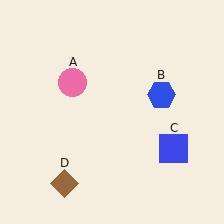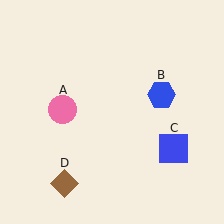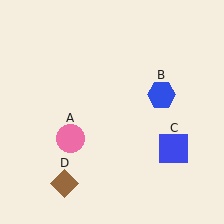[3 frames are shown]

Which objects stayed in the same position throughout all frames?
Blue hexagon (object B) and blue square (object C) and brown diamond (object D) remained stationary.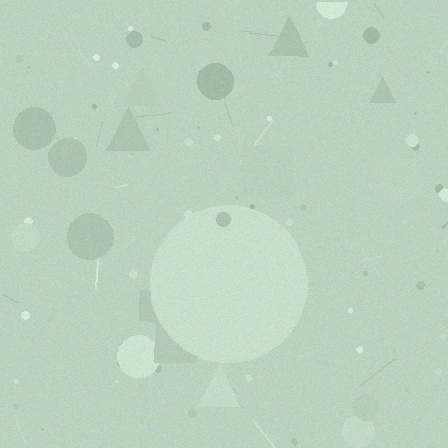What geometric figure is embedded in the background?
A circle is embedded in the background.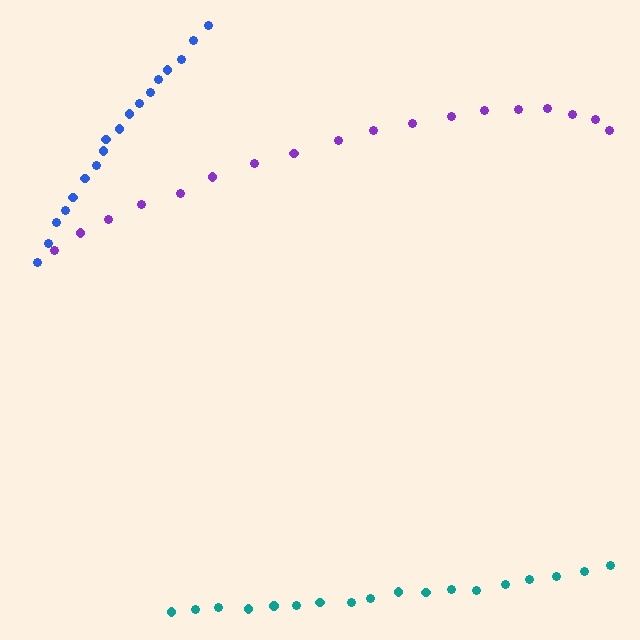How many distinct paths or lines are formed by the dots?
There are 3 distinct paths.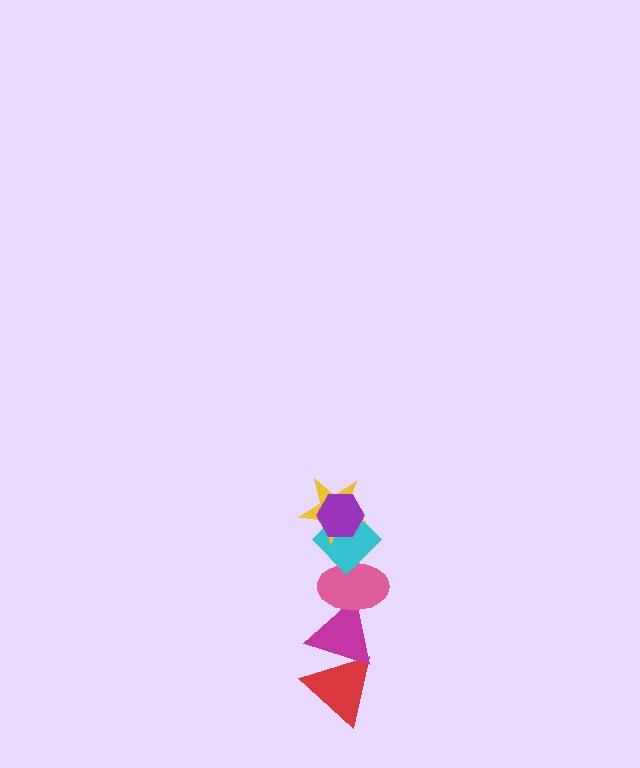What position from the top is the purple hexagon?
The purple hexagon is 1st from the top.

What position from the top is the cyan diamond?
The cyan diamond is 3rd from the top.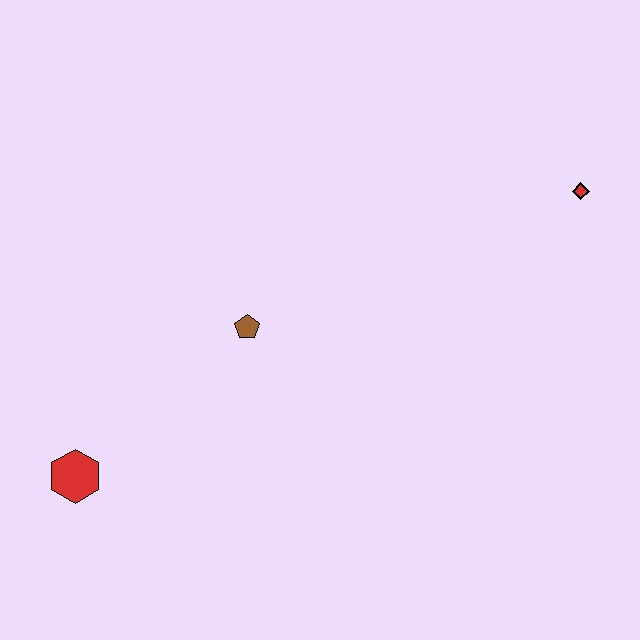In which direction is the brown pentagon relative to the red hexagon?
The brown pentagon is to the right of the red hexagon.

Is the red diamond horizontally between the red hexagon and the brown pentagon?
No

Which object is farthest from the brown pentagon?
The red diamond is farthest from the brown pentagon.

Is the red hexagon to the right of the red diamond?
No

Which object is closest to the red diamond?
The brown pentagon is closest to the red diamond.